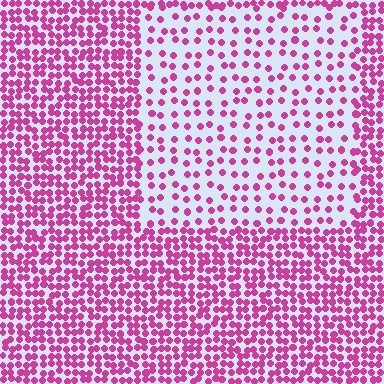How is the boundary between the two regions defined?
The boundary is defined by a change in element density (approximately 2.4x ratio). All elements are the same color, size, and shape.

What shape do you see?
I see a rectangle.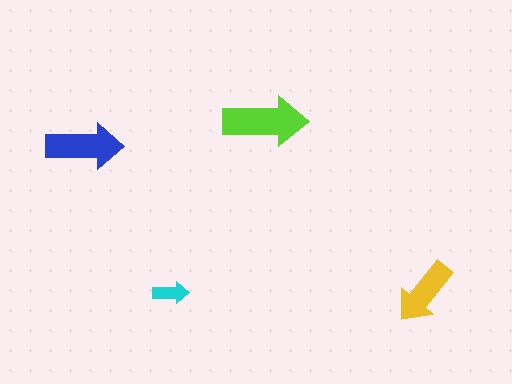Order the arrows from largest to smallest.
the lime one, the blue one, the yellow one, the cyan one.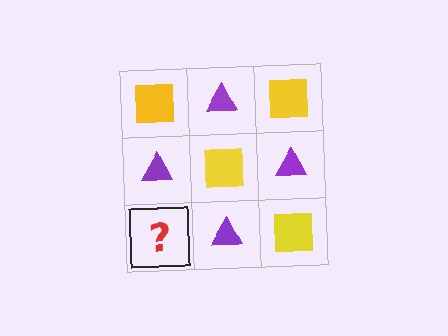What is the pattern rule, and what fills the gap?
The rule is that it alternates yellow square and purple triangle in a checkerboard pattern. The gap should be filled with a yellow square.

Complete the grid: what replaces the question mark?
The question mark should be replaced with a yellow square.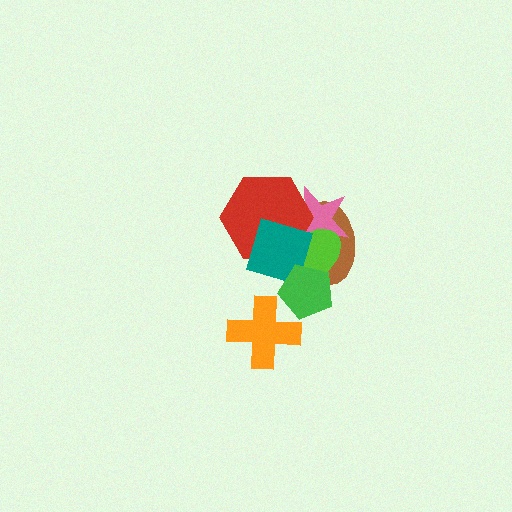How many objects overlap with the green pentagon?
4 objects overlap with the green pentagon.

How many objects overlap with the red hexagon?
4 objects overlap with the red hexagon.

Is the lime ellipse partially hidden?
Yes, it is partially covered by another shape.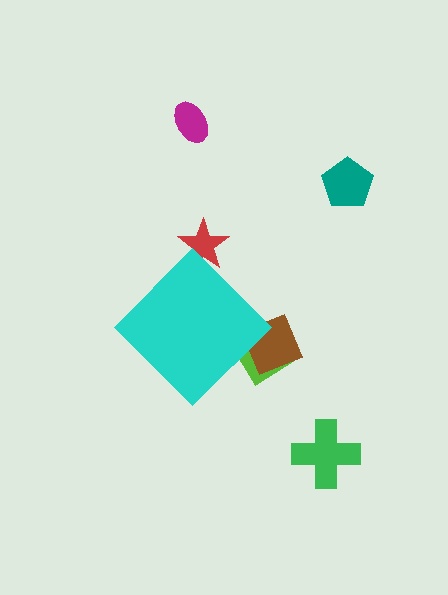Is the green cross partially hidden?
No, the green cross is fully visible.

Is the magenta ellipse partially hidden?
No, the magenta ellipse is fully visible.